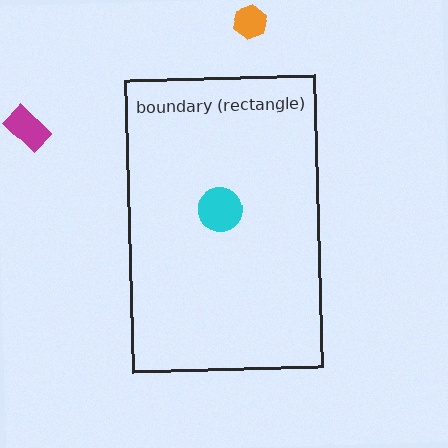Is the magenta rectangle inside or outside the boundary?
Outside.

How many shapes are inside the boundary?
1 inside, 2 outside.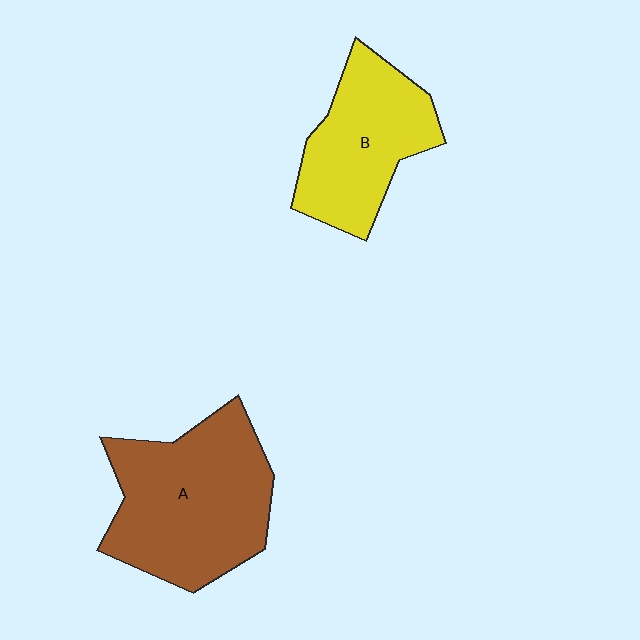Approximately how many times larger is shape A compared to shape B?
Approximately 1.4 times.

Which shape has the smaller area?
Shape B (yellow).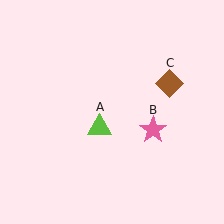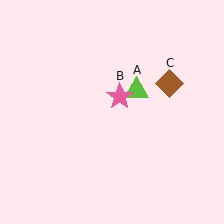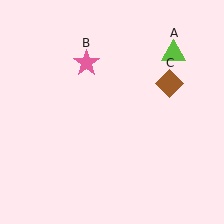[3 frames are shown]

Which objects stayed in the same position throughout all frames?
Brown diamond (object C) remained stationary.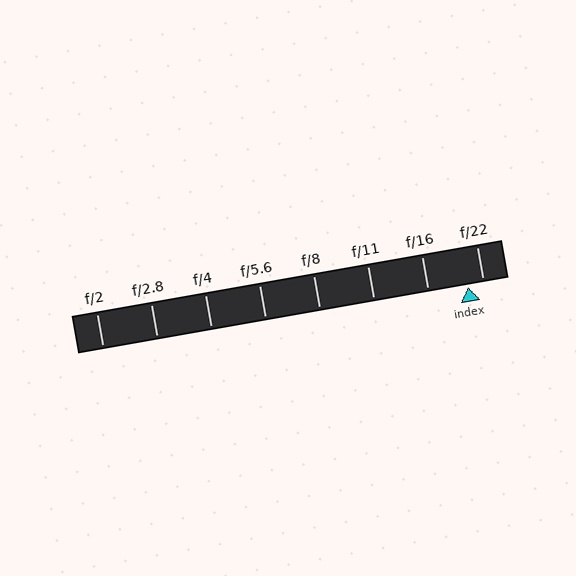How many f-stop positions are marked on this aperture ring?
There are 8 f-stop positions marked.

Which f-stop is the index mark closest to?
The index mark is closest to f/22.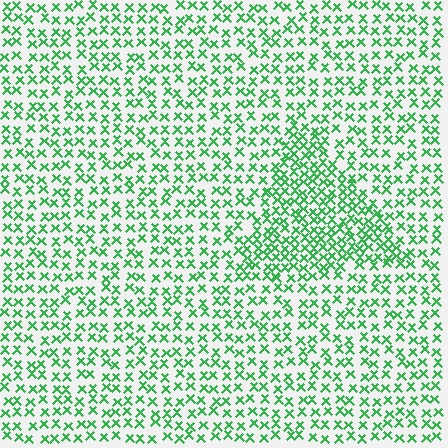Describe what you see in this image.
The image contains small green elements arranged at two different densities. A triangle-shaped region is visible where the elements are more densely packed than the surrounding area.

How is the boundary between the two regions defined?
The boundary is defined by a change in element density (approximately 1.7x ratio). All elements are the same color, size, and shape.